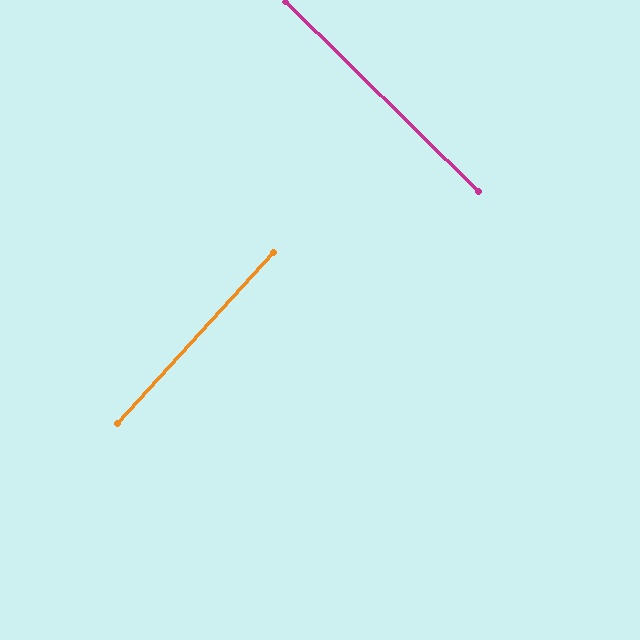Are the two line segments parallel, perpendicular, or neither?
Perpendicular — they meet at approximately 88°.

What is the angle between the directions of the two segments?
Approximately 88 degrees.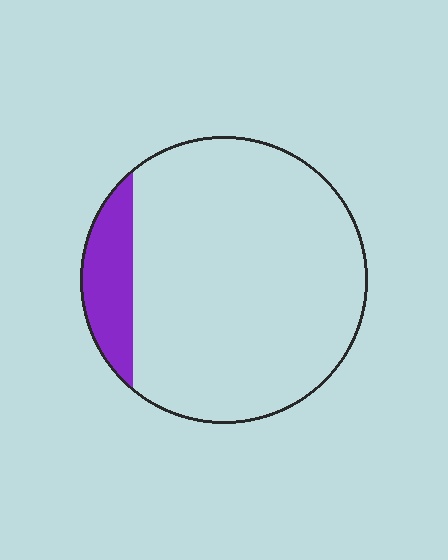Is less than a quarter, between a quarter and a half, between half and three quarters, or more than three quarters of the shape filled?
Less than a quarter.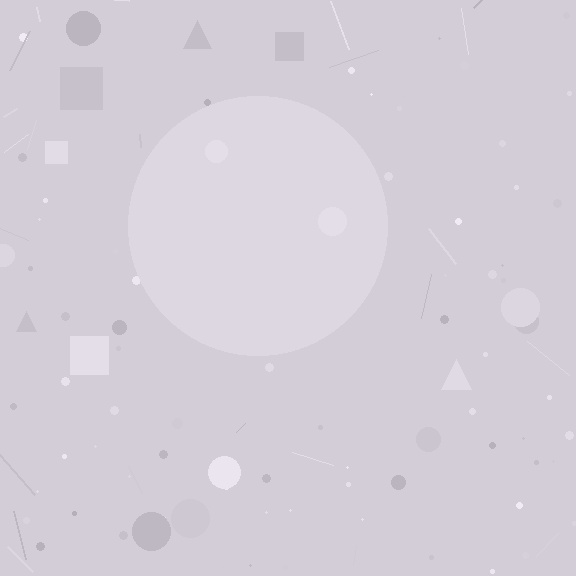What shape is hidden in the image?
A circle is hidden in the image.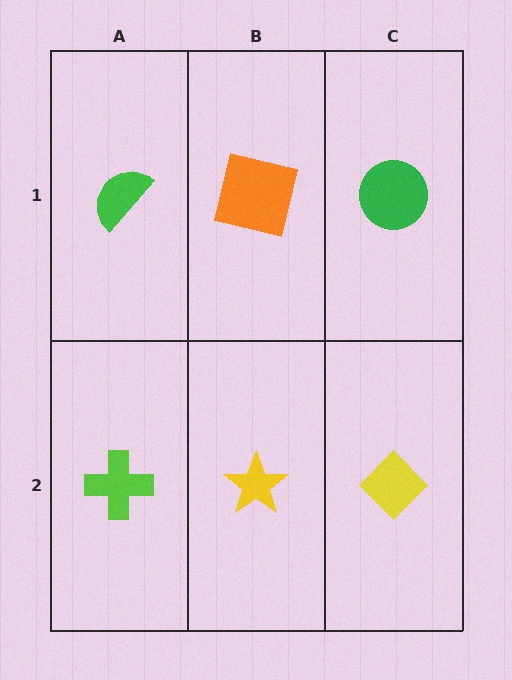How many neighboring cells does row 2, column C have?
2.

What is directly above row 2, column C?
A green circle.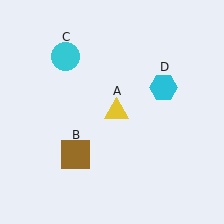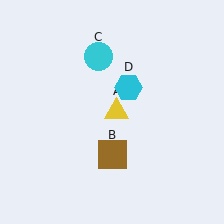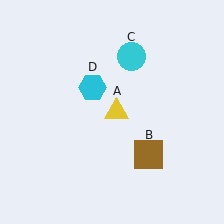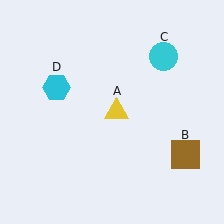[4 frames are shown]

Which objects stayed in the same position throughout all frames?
Yellow triangle (object A) remained stationary.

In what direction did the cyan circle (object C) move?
The cyan circle (object C) moved right.